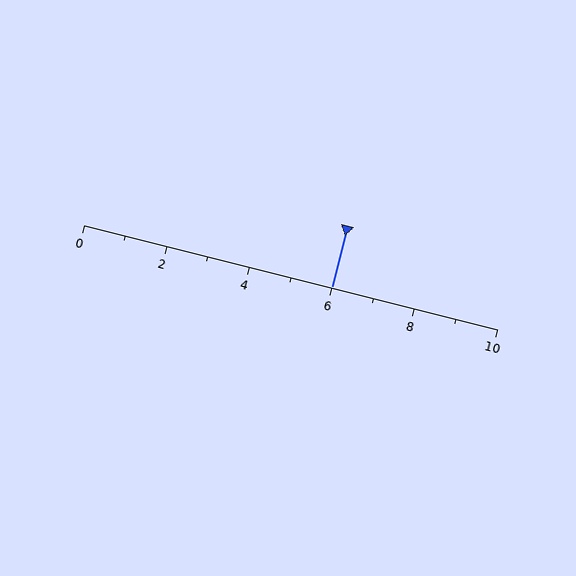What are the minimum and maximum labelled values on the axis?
The axis runs from 0 to 10.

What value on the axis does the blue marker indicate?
The marker indicates approximately 6.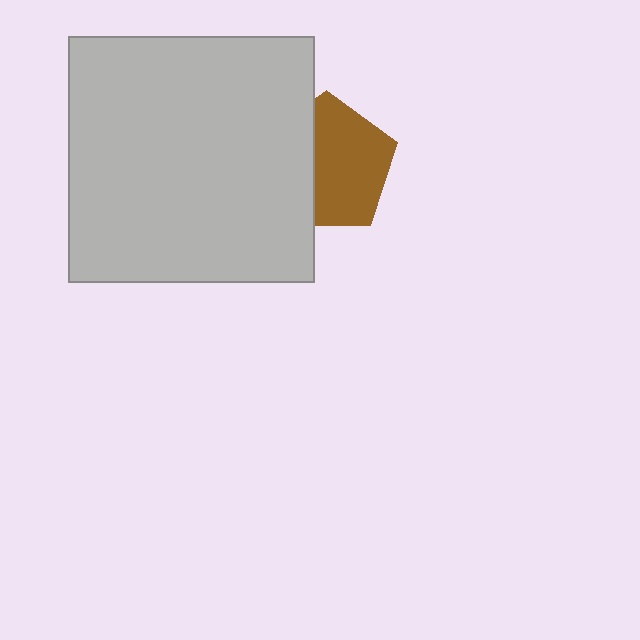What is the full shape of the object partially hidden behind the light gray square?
The partially hidden object is a brown pentagon.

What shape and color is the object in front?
The object in front is a light gray square.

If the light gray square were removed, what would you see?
You would see the complete brown pentagon.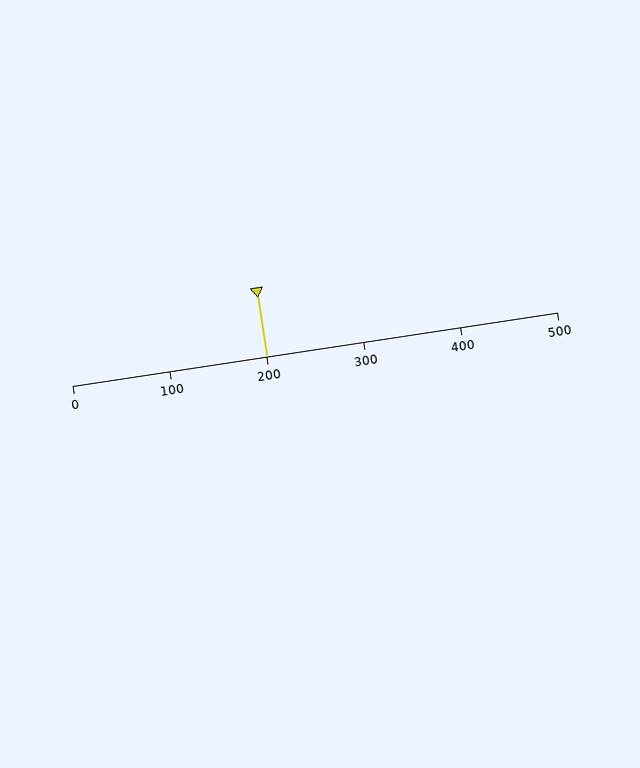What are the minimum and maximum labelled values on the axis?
The axis runs from 0 to 500.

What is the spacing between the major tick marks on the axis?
The major ticks are spaced 100 apart.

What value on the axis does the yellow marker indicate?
The marker indicates approximately 200.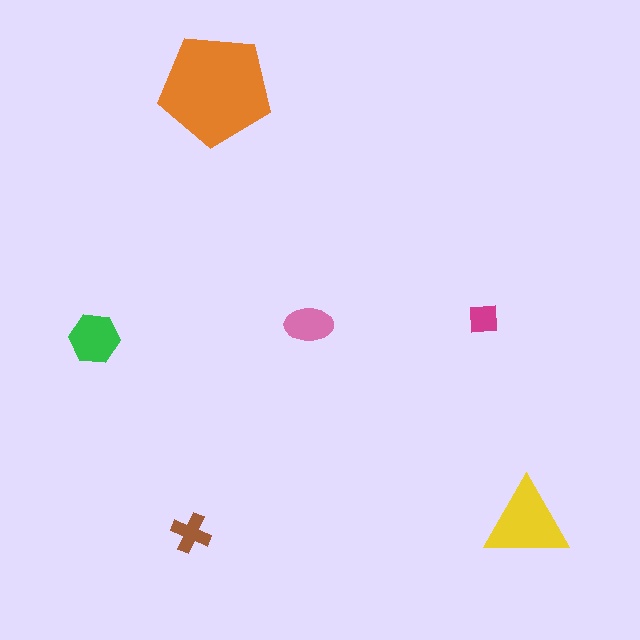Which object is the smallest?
The magenta square.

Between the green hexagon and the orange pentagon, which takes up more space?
The orange pentagon.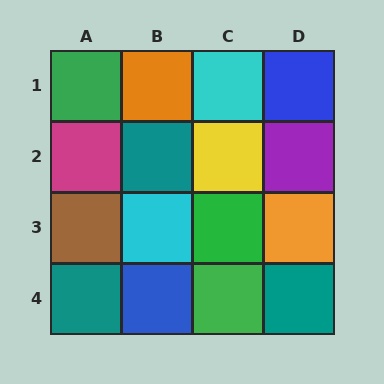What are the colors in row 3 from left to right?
Brown, cyan, green, orange.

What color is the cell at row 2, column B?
Teal.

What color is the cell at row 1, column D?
Blue.